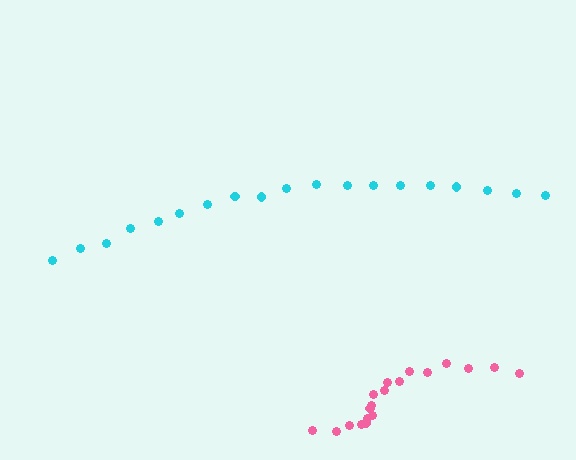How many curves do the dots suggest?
There are 2 distinct paths.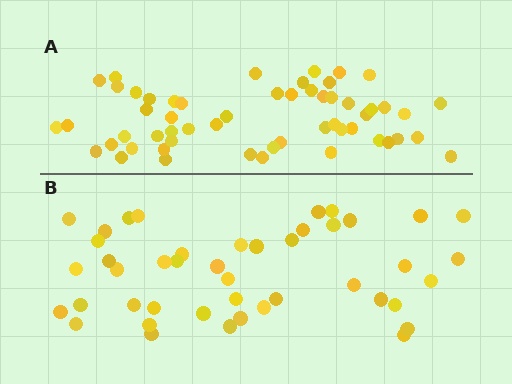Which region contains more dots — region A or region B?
Region A (the top region) has more dots.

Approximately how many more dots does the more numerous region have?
Region A has roughly 12 or so more dots than region B.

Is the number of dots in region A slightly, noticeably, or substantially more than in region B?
Region A has noticeably more, but not dramatically so. The ratio is roughly 1.2 to 1.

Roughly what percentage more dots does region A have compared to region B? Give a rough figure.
About 25% more.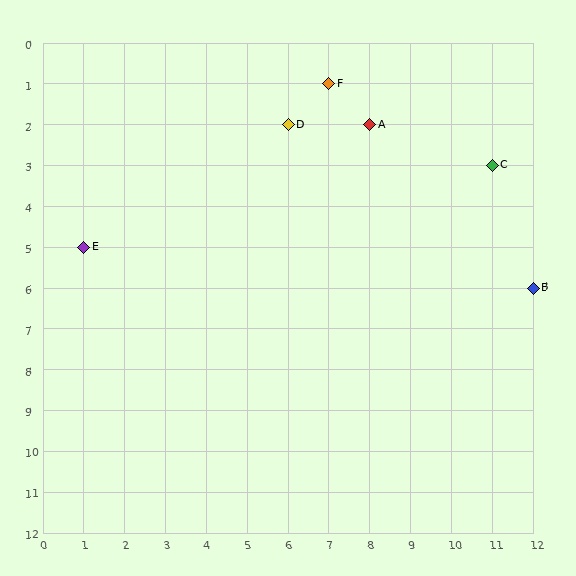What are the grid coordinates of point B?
Point B is at grid coordinates (12, 6).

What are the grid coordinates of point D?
Point D is at grid coordinates (6, 2).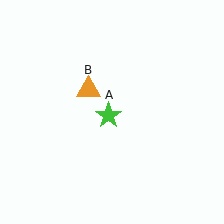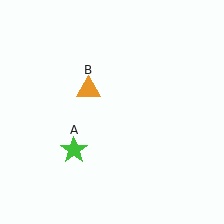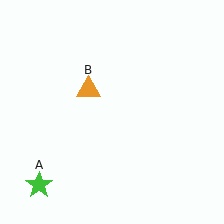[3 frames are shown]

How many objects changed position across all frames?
1 object changed position: green star (object A).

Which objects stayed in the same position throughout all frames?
Orange triangle (object B) remained stationary.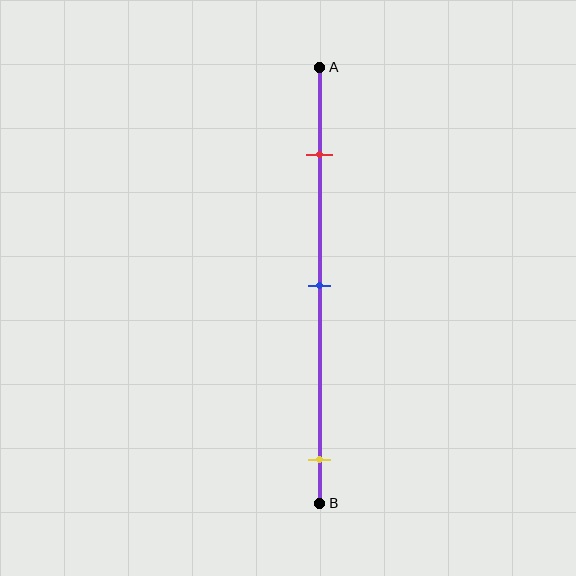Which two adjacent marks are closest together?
The red and blue marks are the closest adjacent pair.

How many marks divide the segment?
There are 3 marks dividing the segment.